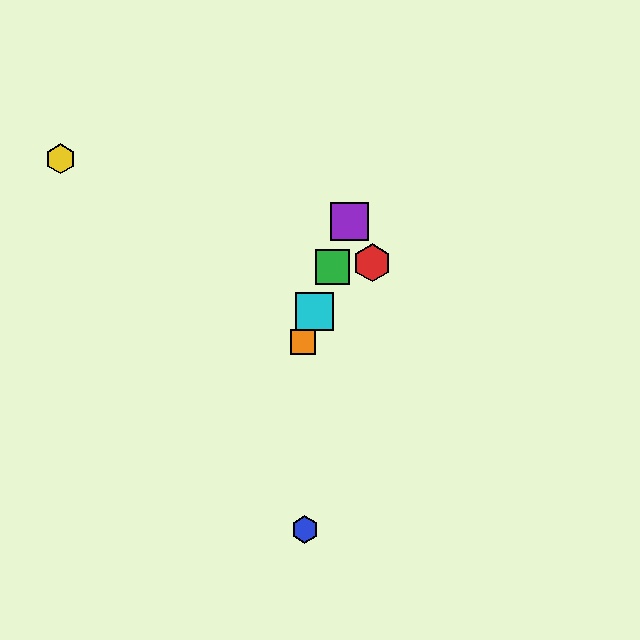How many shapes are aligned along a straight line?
4 shapes (the green square, the purple square, the orange square, the cyan square) are aligned along a straight line.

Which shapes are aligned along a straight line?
The green square, the purple square, the orange square, the cyan square are aligned along a straight line.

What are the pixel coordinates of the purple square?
The purple square is at (350, 222).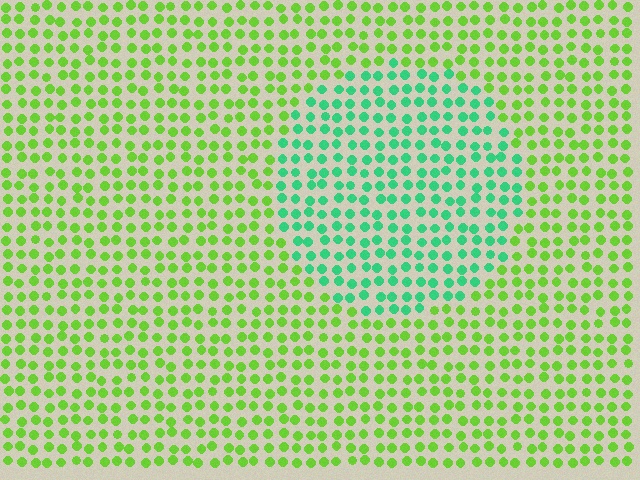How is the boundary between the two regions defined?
The boundary is defined purely by a slight shift in hue (about 50 degrees). Spacing, size, and orientation are identical on both sides.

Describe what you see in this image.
The image is filled with small lime elements in a uniform arrangement. A circle-shaped region is visible where the elements are tinted to a slightly different hue, forming a subtle color boundary.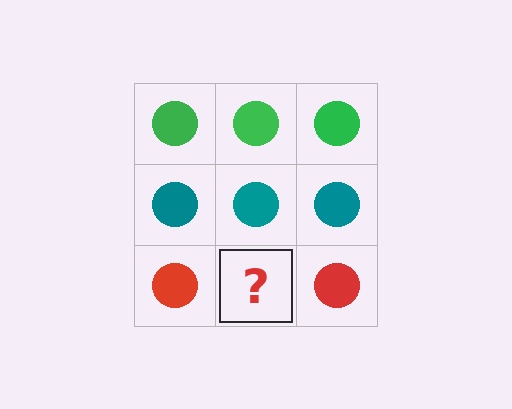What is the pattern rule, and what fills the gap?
The rule is that each row has a consistent color. The gap should be filled with a red circle.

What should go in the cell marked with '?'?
The missing cell should contain a red circle.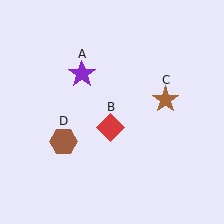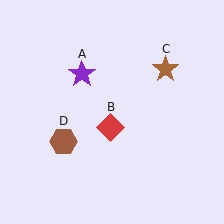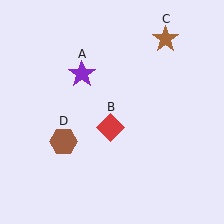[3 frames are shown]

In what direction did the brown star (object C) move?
The brown star (object C) moved up.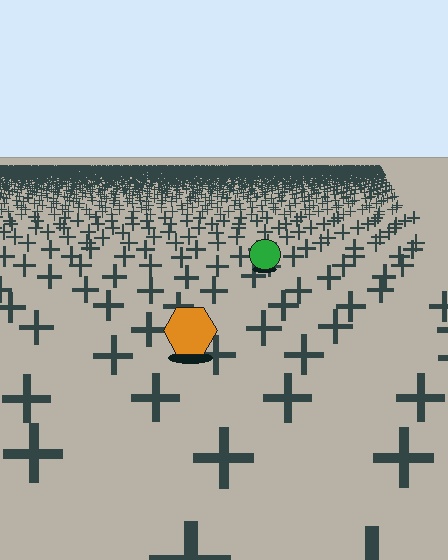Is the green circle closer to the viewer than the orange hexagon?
No. The orange hexagon is closer — you can tell from the texture gradient: the ground texture is coarser near it.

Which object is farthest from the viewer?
The green circle is farthest from the viewer. It appears smaller and the ground texture around it is denser.